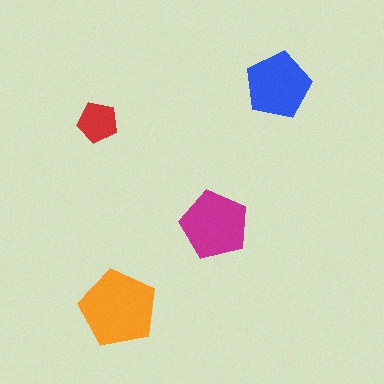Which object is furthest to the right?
The blue pentagon is rightmost.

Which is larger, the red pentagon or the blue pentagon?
The blue one.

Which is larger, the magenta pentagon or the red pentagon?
The magenta one.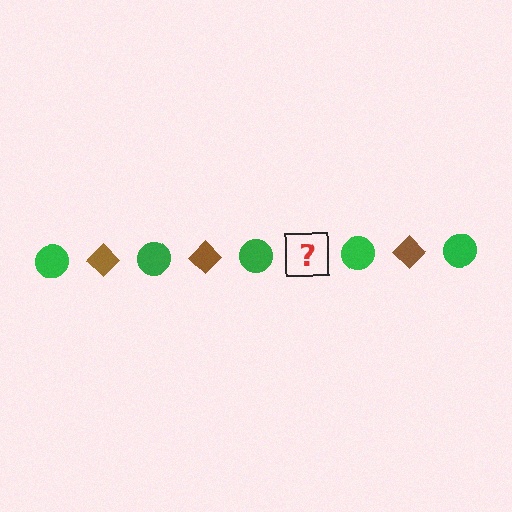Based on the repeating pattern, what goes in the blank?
The blank should be a brown diamond.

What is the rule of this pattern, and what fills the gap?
The rule is that the pattern alternates between green circle and brown diamond. The gap should be filled with a brown diamond.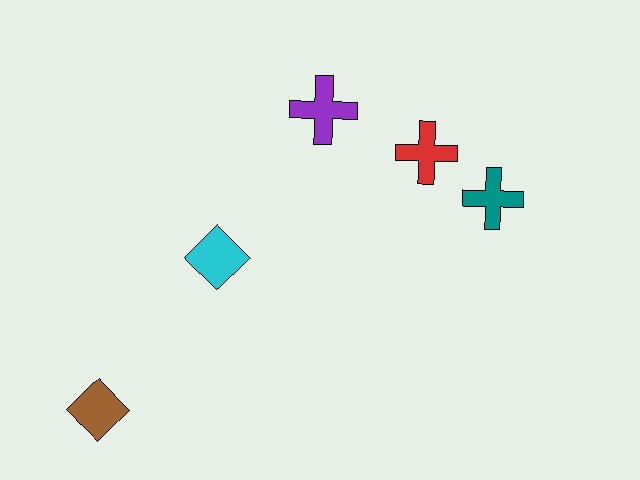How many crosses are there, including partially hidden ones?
There are 3 crosses.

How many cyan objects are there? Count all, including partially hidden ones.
There is 1 cyan object.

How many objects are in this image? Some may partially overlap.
There are 5 objects.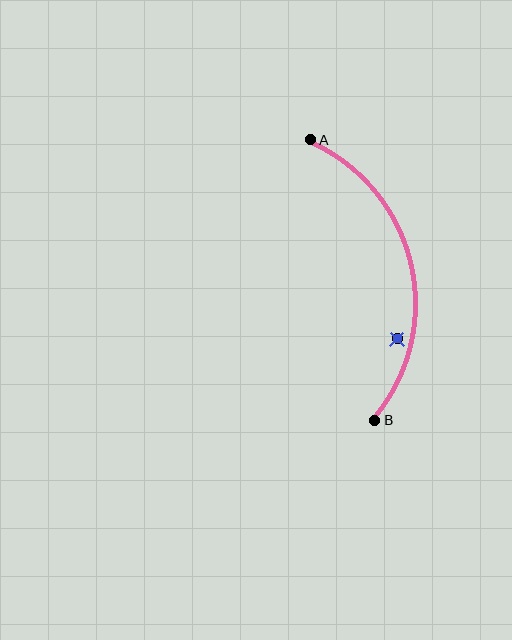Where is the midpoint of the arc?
The arc midpoint is the point on the curve farthest from the straight line joining A and B. It sits to the right of that line.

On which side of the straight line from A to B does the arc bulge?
The arc bulges to the right of the straight line connecting A and B.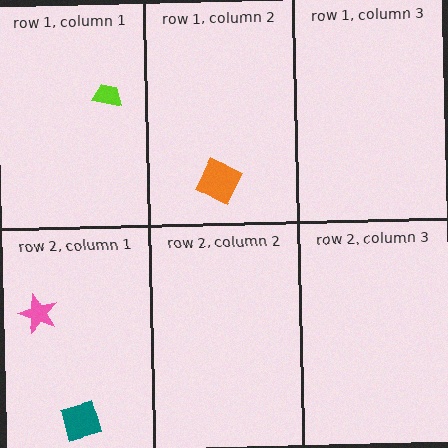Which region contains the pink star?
The row 2, column 1 region.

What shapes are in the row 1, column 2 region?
The orange square.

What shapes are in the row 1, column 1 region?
The lime trapezoid.